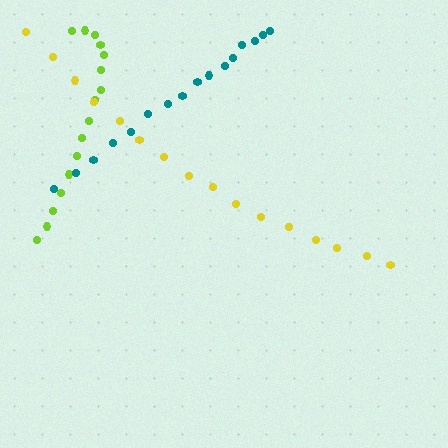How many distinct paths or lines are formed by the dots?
There are 3 distinct paths.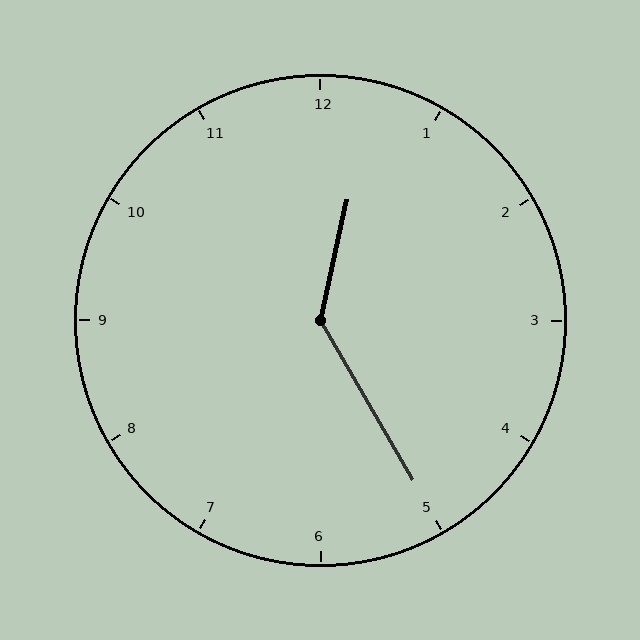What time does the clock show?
12:25.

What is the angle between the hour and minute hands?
Approximately 138 degrees.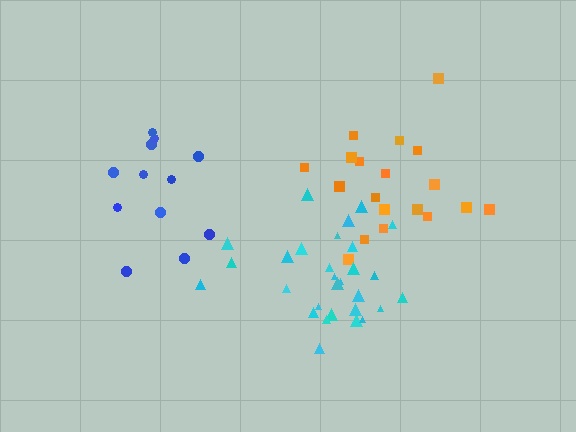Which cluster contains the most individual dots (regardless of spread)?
Cyan (29).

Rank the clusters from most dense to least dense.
cyan, blue, orange.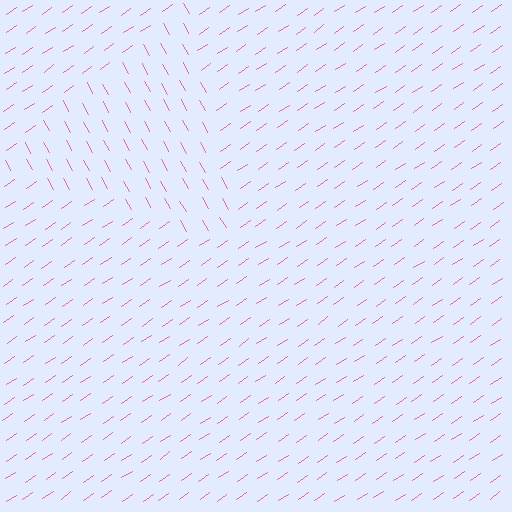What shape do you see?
I see a triangle.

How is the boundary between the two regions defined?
The boundary is defined purely by a change in line orientation (approximately 84 degrees difference). All lines are the same color and thickness.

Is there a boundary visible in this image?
Yes, there is a texture boundary formed by a change in line orientation.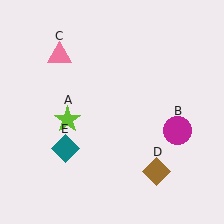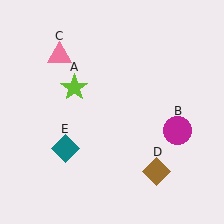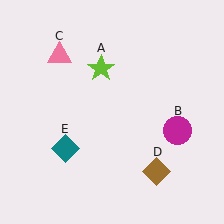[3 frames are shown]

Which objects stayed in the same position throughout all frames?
Magenta circle (object B) and pink triangle (object C) and brown diamond (object D) and teal diamond (object E) remained stationary.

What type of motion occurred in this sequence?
The lime star (object A) rotated clockwise around the center of the scene.